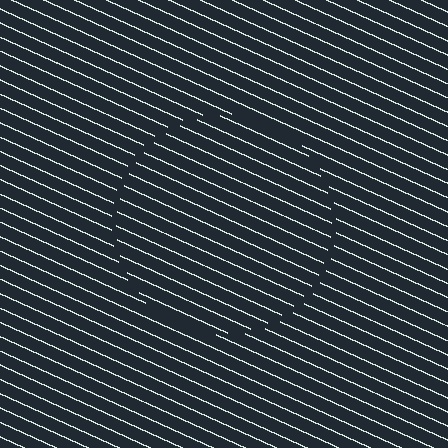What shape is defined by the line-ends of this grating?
An illusory circle. The interior of the shape contains the same grating, shifted by half a period — the contour is defined by the phase discontinuity where line-ends from the inner and outer gratings abut.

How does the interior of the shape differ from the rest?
The interior of the shape contains the same grating, shifted by half a period — the contour is defined by the phase discontinuity where line-ends from the inner and outer gratings abut.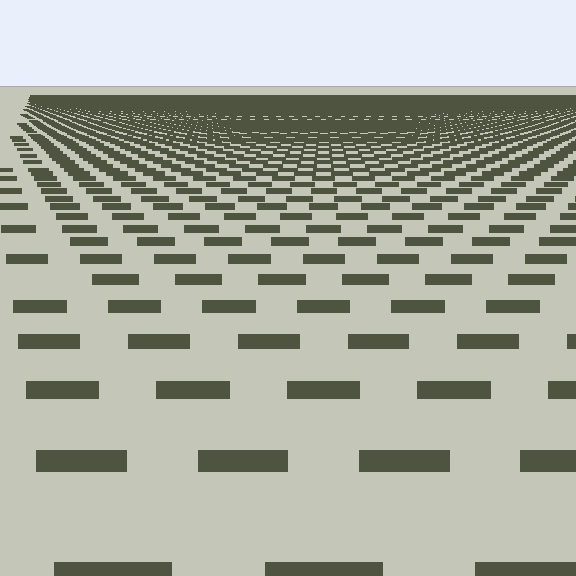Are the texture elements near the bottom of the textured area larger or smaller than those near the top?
Larger. Near the bottom, elements are closer to the viewer and appear at a bigger on-screen size.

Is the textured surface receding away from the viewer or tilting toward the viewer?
The surface is receding away from the viewer. Texture elements get smaller and denser toward the top.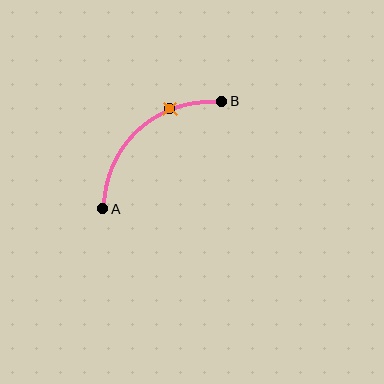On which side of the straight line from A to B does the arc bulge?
The arc bulges above and to the left of the straight line connecting A and B.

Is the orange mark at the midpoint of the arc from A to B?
No. The orange mark lies on the arc but is closer to endpoint B. The arc midpoint would be at the point on the curve equidistant along the arc from both A and B.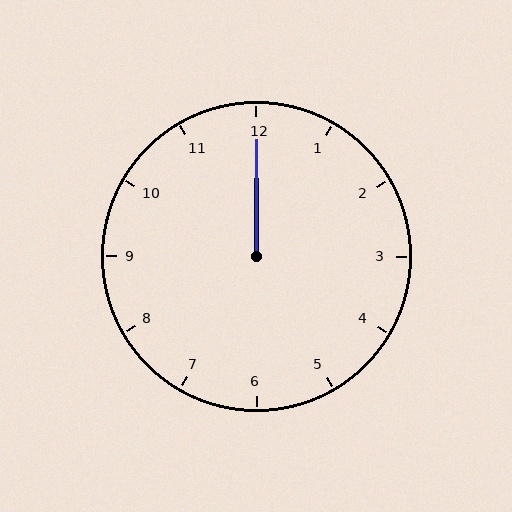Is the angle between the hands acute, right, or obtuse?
It is acute.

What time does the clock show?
12:00.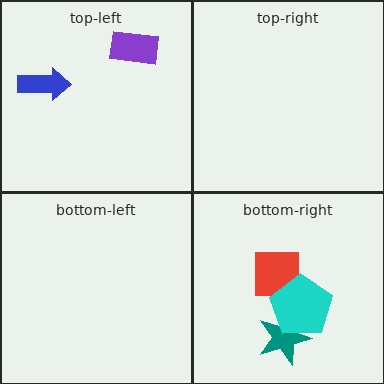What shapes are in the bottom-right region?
The red square, the teal star, the cyan pentagon.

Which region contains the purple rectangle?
The top-left region.